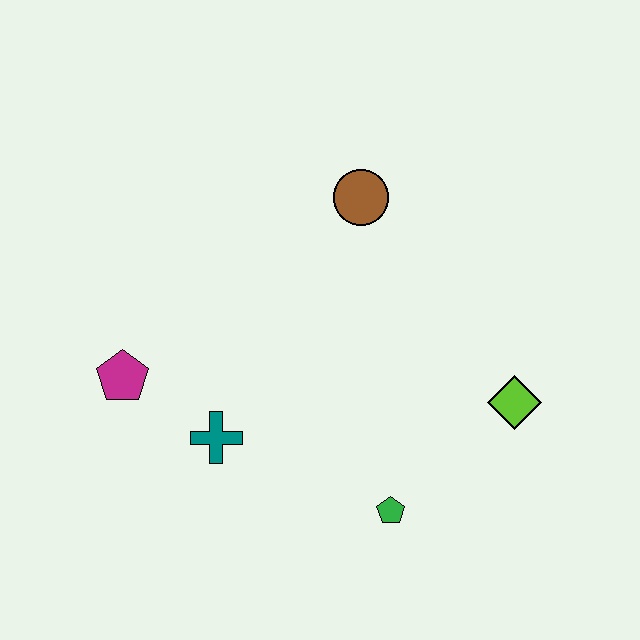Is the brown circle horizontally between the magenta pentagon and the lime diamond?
Yes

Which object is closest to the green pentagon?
The lime diamond is closest to the green pentagon.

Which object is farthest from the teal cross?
The lime diamond is farthest from the teal cross.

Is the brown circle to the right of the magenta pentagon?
Yes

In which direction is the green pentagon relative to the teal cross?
The green pentagon is to the right of the teal cross.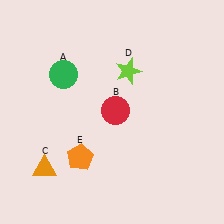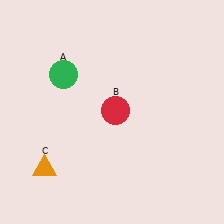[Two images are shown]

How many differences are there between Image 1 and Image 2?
There are 2 differences between the two images.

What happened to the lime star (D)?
The lime star (D) was removed in Image 2. It was in the top-right area of Image 1.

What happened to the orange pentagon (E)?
The orange pentagon (E) was removed in Image 2. It was in the bottom-left area of Image 1.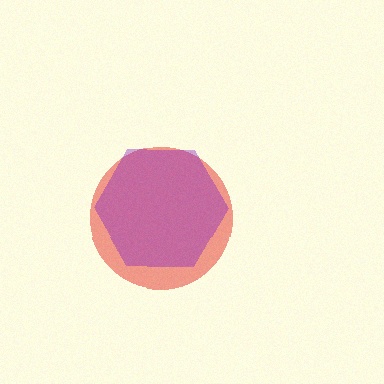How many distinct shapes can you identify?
There are 2 distinct shapes: a red circle, a purple hexagon.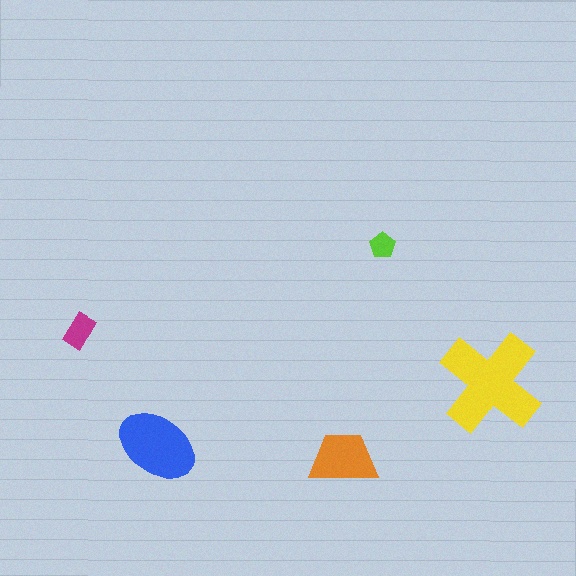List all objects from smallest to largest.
The lime pentagon, the magenta rectangle, the orange trapezoid, the blue ellipse, the yellow cross.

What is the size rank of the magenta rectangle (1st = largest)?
4th.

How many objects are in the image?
There are 5 objects in the image.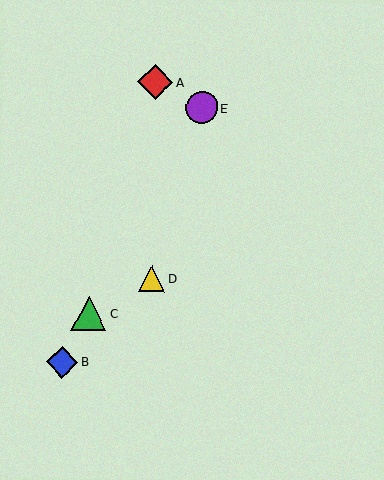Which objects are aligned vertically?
Objects A, D are aligned vertically.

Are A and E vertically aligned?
No, A is at x≈155 and E is at x≈202.